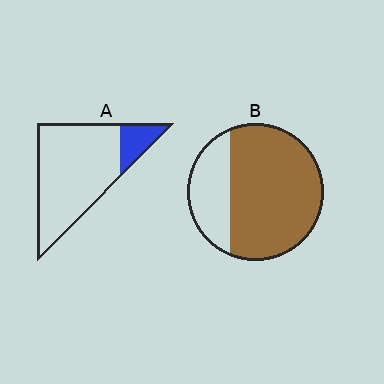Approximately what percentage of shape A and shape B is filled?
A is approximately 15% and B is approximately 75%.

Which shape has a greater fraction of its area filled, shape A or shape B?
Shape B.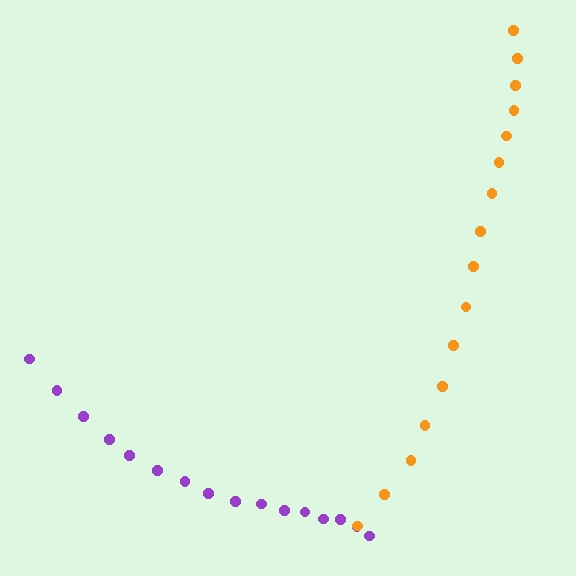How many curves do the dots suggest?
There are 2 distinct paths.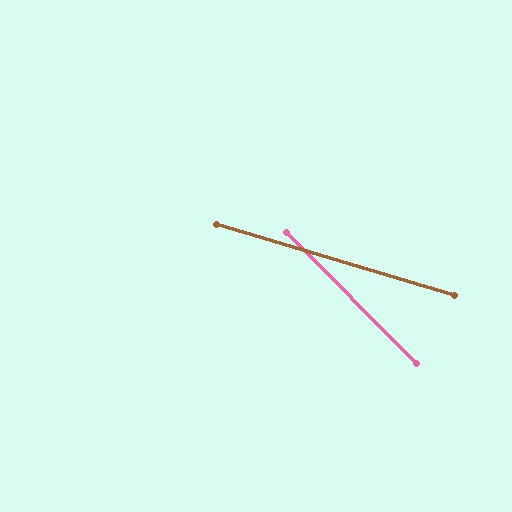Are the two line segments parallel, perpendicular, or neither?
Neither parallel nor perpendicular — they differ by about 29°.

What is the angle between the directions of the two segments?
Approximately 29 degrees.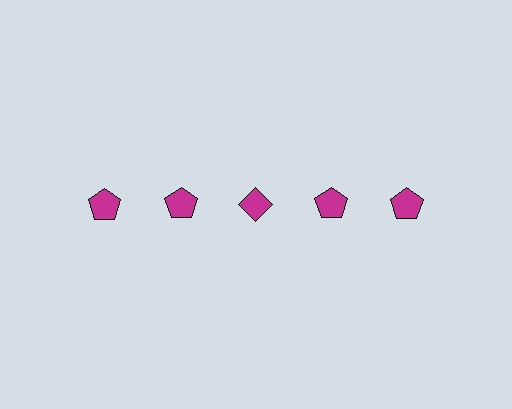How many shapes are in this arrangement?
There are 5 shapes arranged in a grid pattern.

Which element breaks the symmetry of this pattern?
The magenta diamond in the top row, center column breaks the symmetry. All other shapes are magenta pentagons.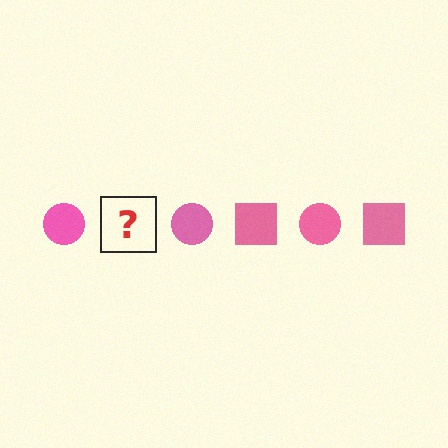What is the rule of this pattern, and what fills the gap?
The rule is that the pattern cycles through circle, square shapes in pink. The gap should be filled with a pink square.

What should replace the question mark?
The question mark should be replaced with a pink square.